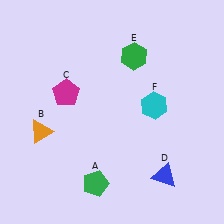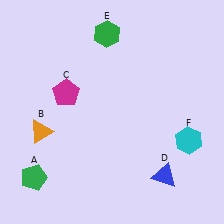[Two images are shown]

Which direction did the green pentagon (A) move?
The green pentagon (A) moved left.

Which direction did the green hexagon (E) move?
The green hexagon (E) moved left.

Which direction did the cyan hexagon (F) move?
The cyan hexagon (F) moved down.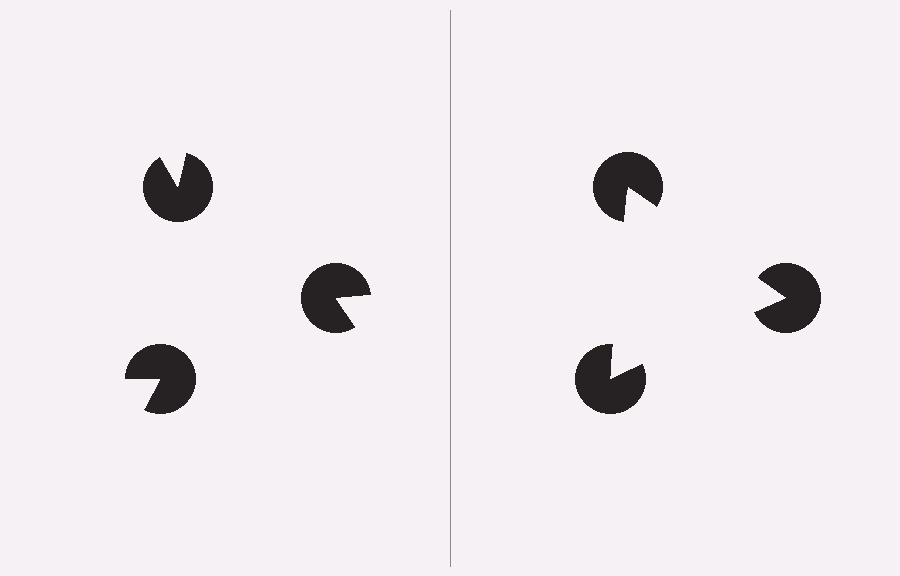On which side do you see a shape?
An illusory triangle appears on the right side. On the left side the wedge cuts are rotated, so no coherent shape forms.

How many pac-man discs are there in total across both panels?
6 — 3 on each side.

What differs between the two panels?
The pac-man discs are positioned identically on both sides; only the wedge orientations differ. On the right they align to a triangle; on the left they are misaligned.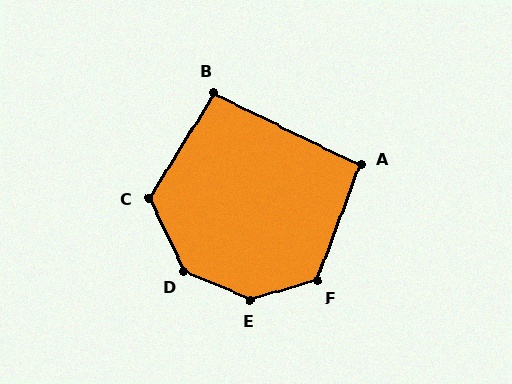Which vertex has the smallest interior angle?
B, at approximately 95 degrees.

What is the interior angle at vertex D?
Approximately 138 degrees (obtuse).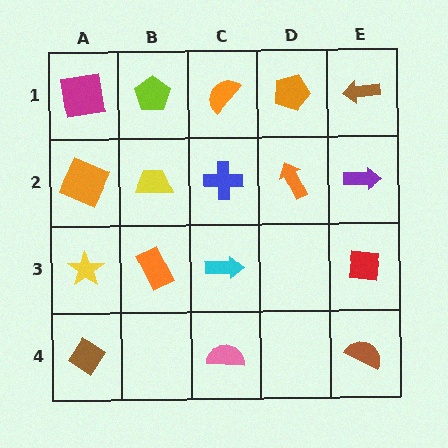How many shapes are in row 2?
5 shapes.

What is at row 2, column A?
An orange square.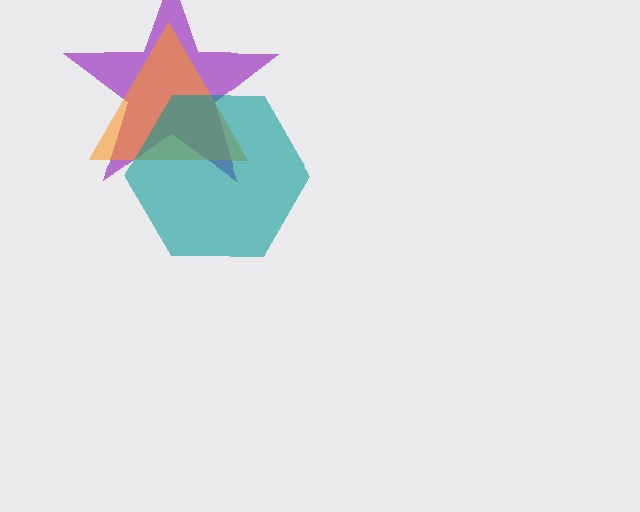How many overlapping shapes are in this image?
There are 3 overlapping shapes in the image.